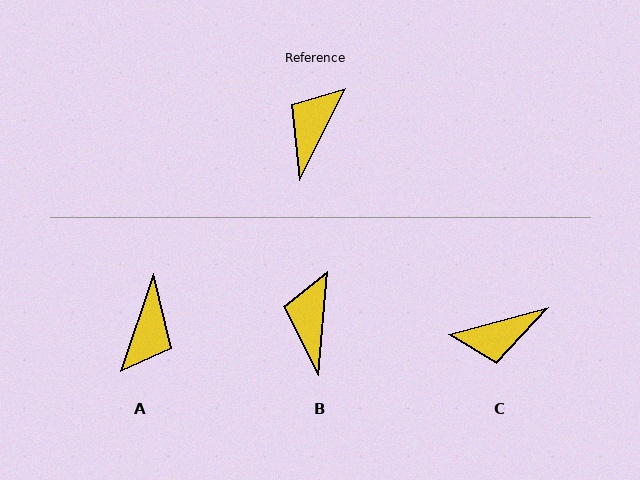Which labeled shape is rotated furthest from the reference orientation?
A, about 172 degrees away.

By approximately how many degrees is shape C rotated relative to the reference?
Approximately 131 degrees counter-clockwise.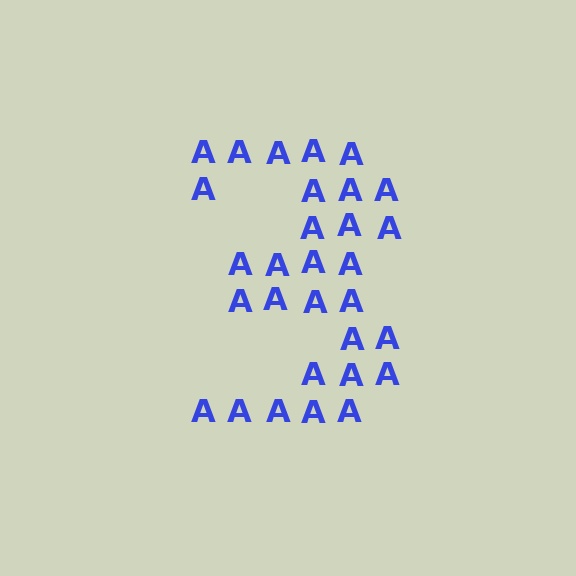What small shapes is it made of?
It is made of small letter A's.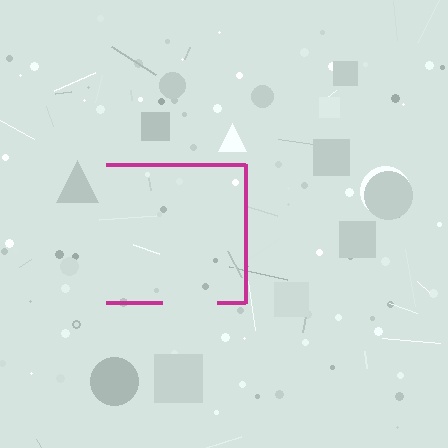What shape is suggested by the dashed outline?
The dashed outline suggests a square.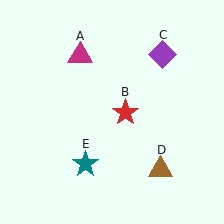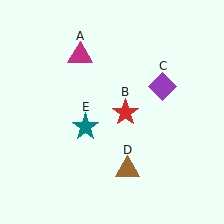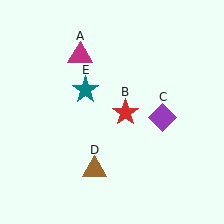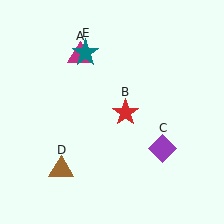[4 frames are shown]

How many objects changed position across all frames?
3 objects changed position: purple diamond (object C), brown triangle (object D), teal star (object E).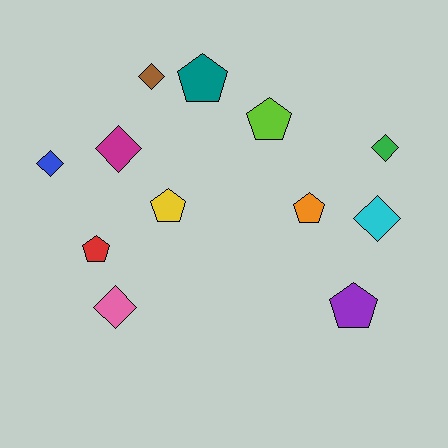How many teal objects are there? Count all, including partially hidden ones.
There is 1 teal object.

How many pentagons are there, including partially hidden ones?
There are 6 pentagons.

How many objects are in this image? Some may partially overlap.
There are 12 objects.